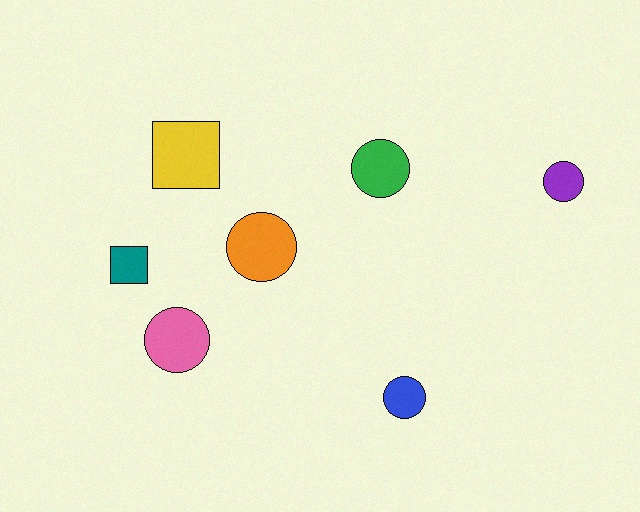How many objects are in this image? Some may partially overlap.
There are 7 objects.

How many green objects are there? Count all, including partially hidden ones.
There is 1 green object.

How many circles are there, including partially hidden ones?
There are 5 circles.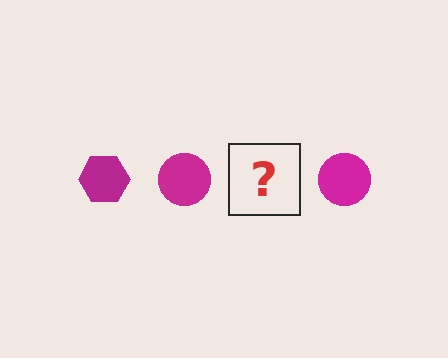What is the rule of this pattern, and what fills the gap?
The rule is that the pattern cycles through hexagon, circle shapes in magenta. The gap should be filled with a magenta hexagon.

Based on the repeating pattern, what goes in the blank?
The blank should be a magenta hexagon.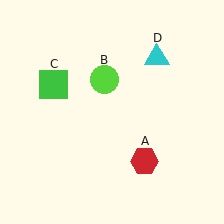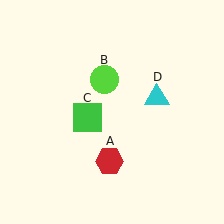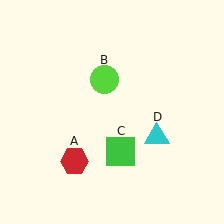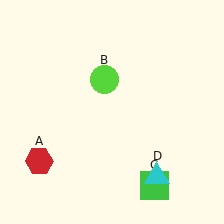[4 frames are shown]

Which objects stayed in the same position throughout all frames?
Lime circle (object B) remained stationary.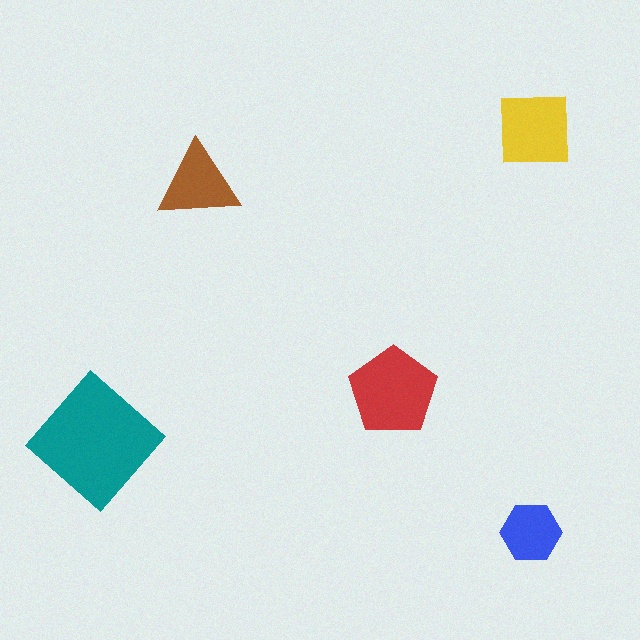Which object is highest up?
The yellow square is topmost.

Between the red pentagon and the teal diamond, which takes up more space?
The teal diamond.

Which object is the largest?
The teal diamond.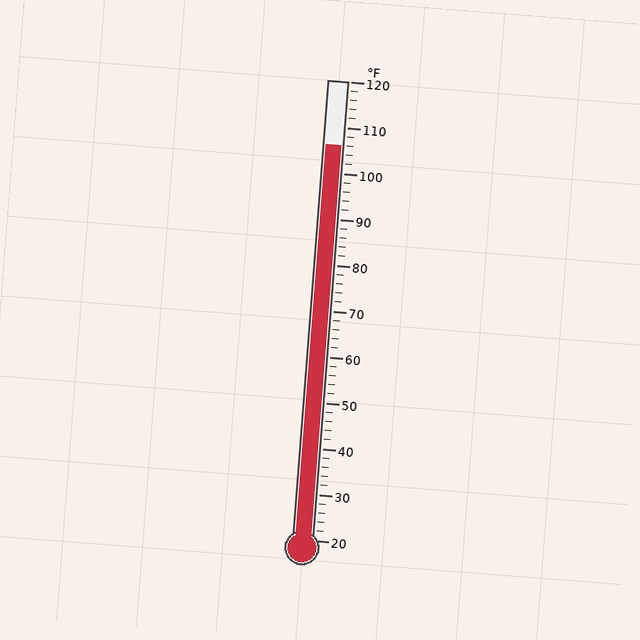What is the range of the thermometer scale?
The thermometer scale ranges from 20°F to 120°F.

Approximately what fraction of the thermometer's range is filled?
The thermometer is filled to approximately 85% of its range.